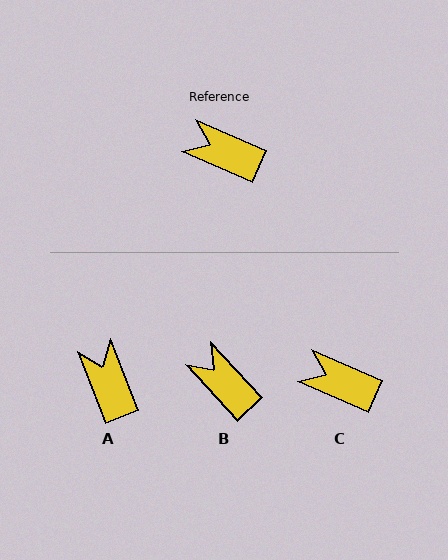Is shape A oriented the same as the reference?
No, it is off by about 45 degrees.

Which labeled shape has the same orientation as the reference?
C.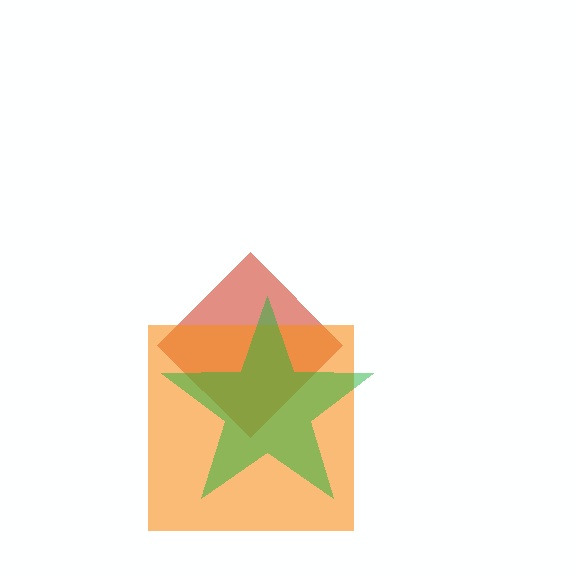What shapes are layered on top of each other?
The layered shapes are: a red diamond, an orange square, a green star.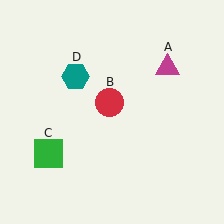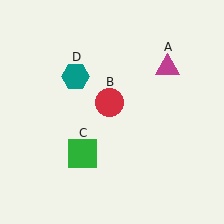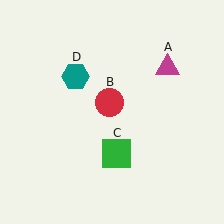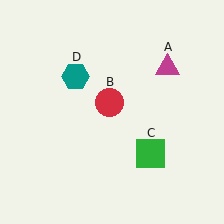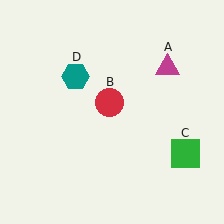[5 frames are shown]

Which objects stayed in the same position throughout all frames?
Magenta triangle (object A) and red circle (object B) and teal hexagon (object D) remained stationary.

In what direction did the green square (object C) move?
The green square (object C) moved right.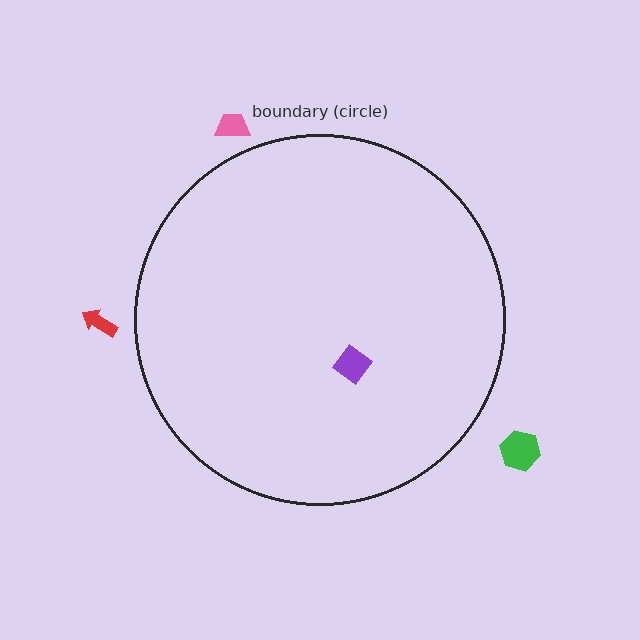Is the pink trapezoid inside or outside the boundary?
Outside.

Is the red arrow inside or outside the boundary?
Outside.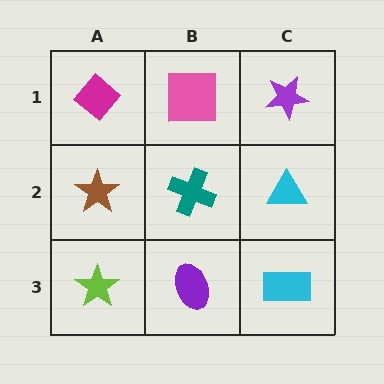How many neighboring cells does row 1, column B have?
3.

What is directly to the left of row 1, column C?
A pink square.